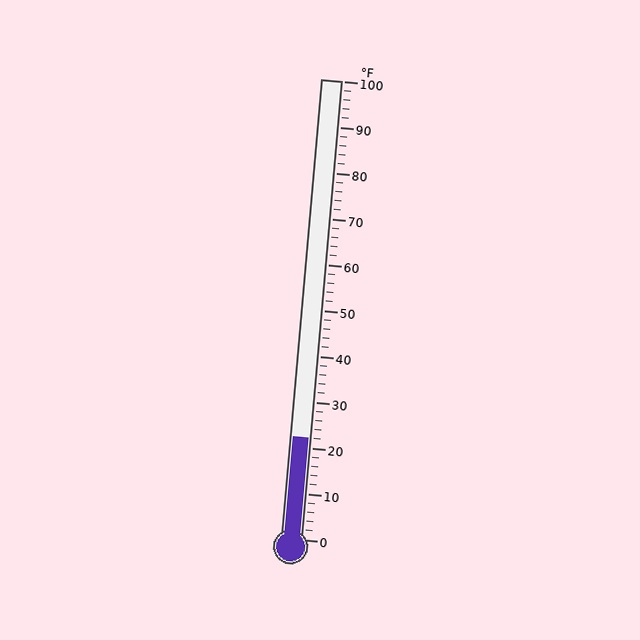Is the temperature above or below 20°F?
The temperature is above 20°F.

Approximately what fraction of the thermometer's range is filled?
The thermometer is filled to approximately 20% of its range.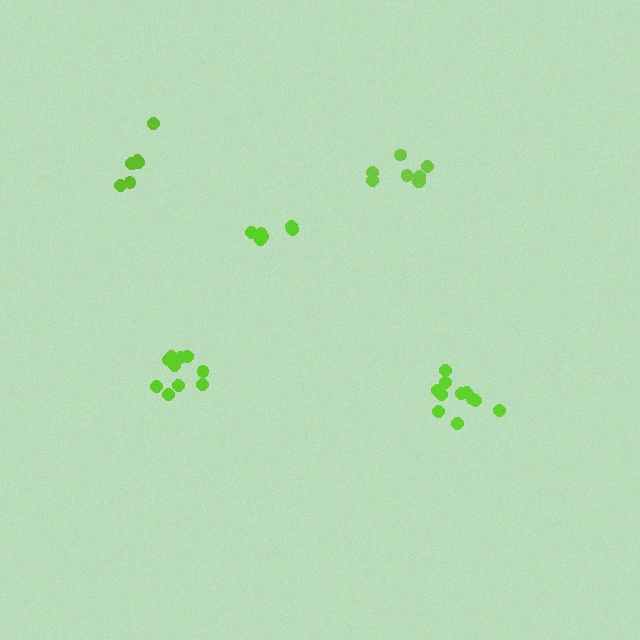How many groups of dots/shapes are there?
There are 5 groups.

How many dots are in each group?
Group 1: 8 dots, Group 2: 10 dots, Group 3: 11 dots, Group 4: 6 dots, Group 5: 7 dots (42 total).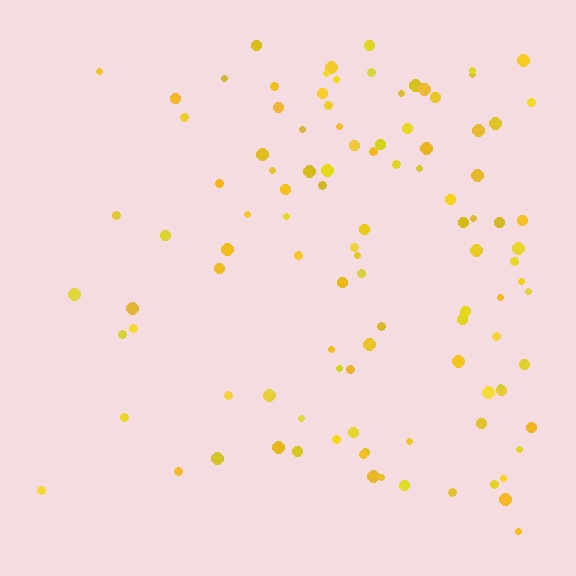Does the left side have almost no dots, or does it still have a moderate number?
Still a moderate number, just noticeably fewer than the right.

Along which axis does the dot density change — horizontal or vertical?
Horizontal.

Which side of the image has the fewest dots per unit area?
The left.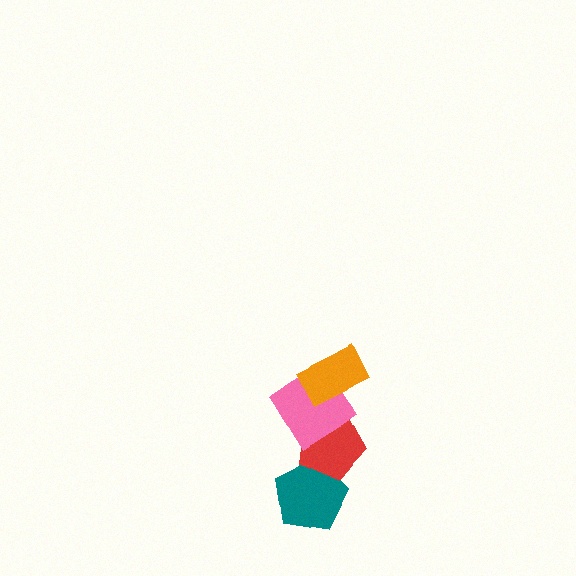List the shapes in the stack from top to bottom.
From top to bottom: the orange rectangle, the pink diamond, the red pentagon, the teal pentagon.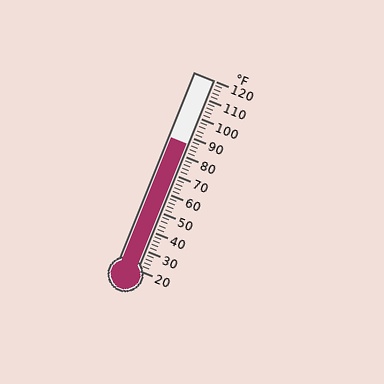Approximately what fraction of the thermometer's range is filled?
The thermometer is filled to approximately 65% of its range.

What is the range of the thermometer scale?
The thermometer scale ranges from 20°F to 120°F.